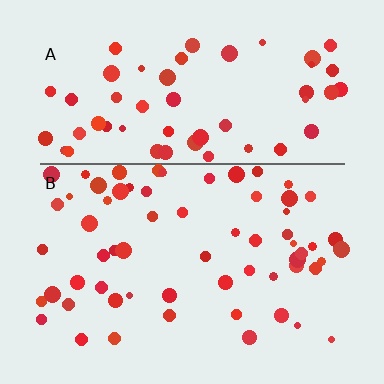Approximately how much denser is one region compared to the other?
Approximately 1.1× — region B over region A.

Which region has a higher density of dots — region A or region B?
B (the bottom).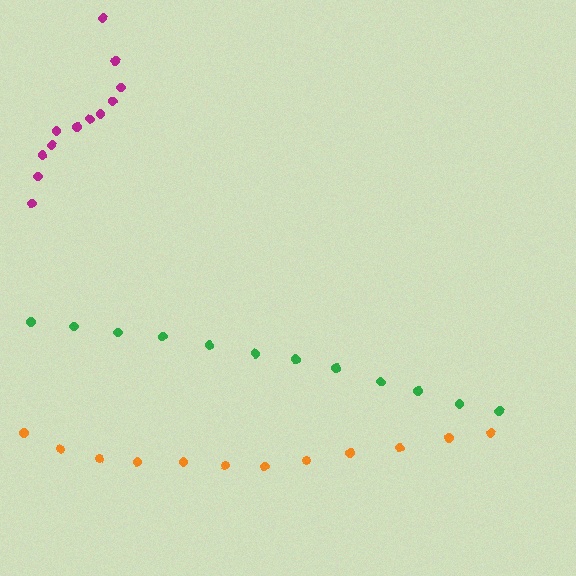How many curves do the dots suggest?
There are 3 distinct paths.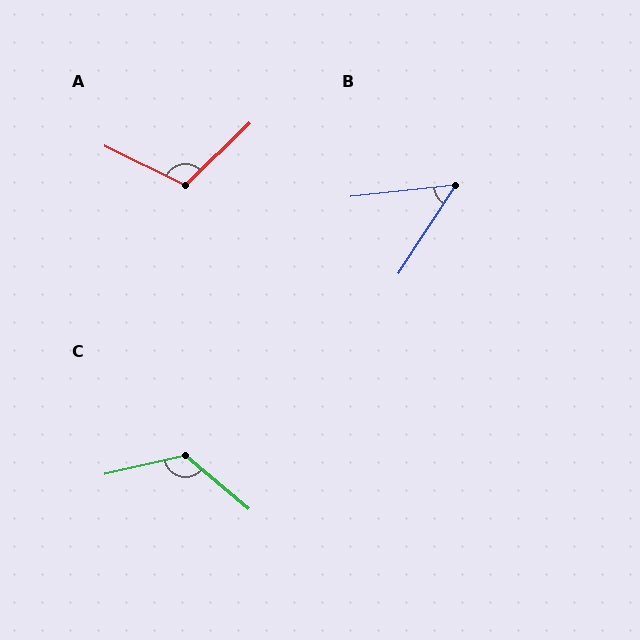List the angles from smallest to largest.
B (51°), A (109°), C (127°).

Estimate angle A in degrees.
Approximately 109 degrees.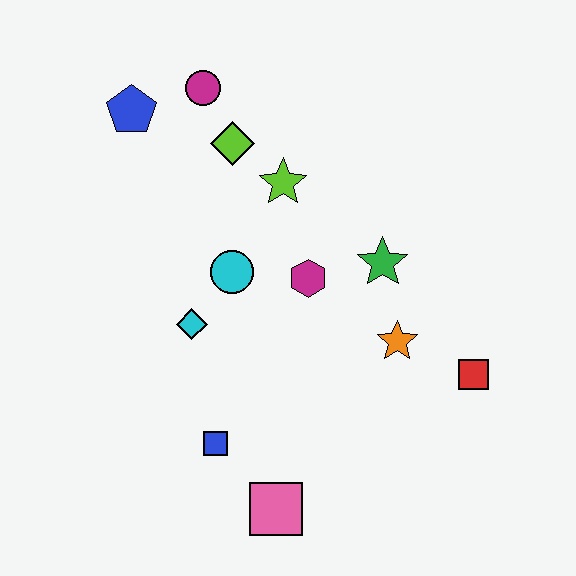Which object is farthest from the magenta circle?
The pink square is farthest from the magenta circle.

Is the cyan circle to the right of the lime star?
No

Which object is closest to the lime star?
The lime diamond is closest to the lime star.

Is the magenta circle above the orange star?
Yes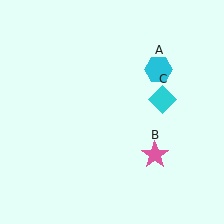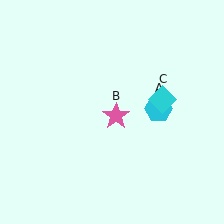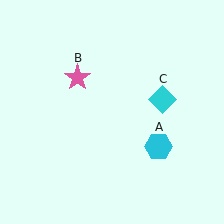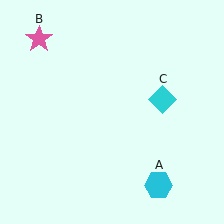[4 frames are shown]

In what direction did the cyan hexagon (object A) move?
The cyan hexagon (object A) moved down.